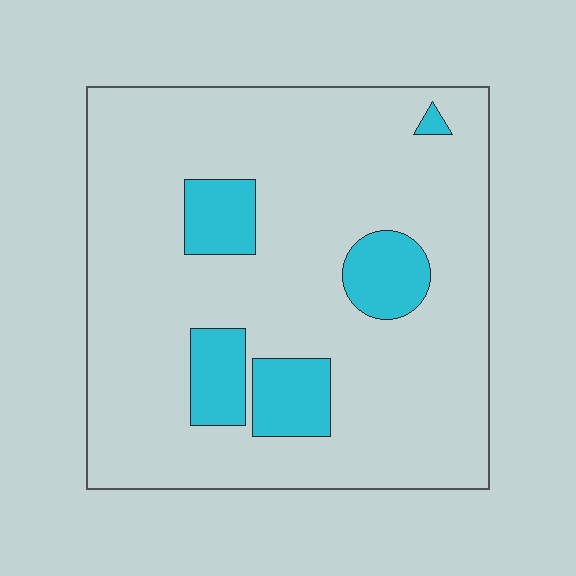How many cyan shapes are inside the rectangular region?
5.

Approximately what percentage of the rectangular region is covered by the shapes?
Approximately 15%.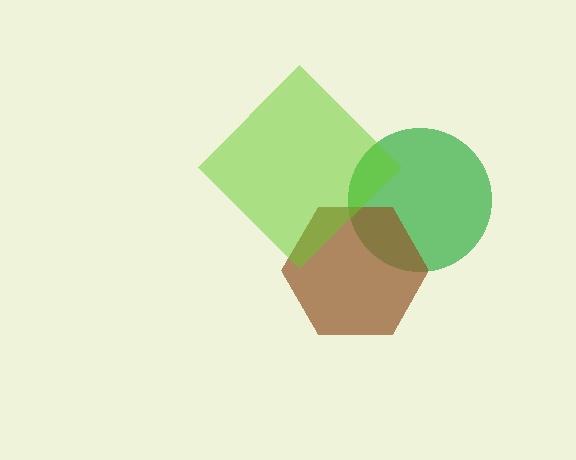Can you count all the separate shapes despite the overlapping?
Yes, there are 3 separate shapes.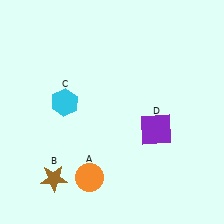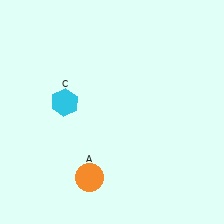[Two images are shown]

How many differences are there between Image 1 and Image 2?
There are 2 differences between the two images.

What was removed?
The purple square (D), the brown star (B) were removed in Image 2.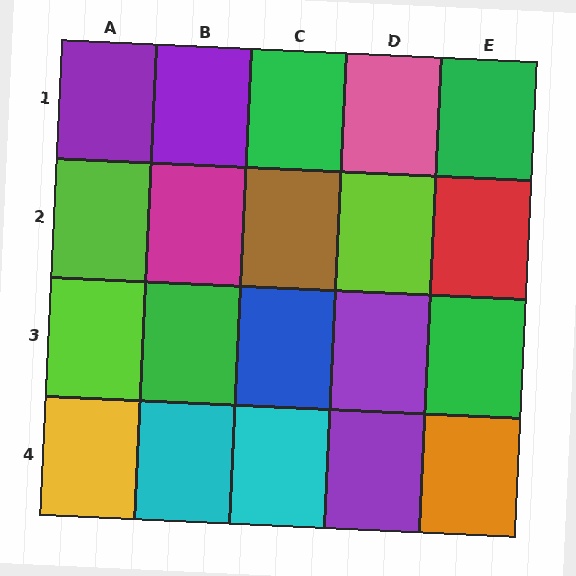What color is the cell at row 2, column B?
Magenta.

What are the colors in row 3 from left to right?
Lime, green, blue, purple, green.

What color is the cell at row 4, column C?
Cyan.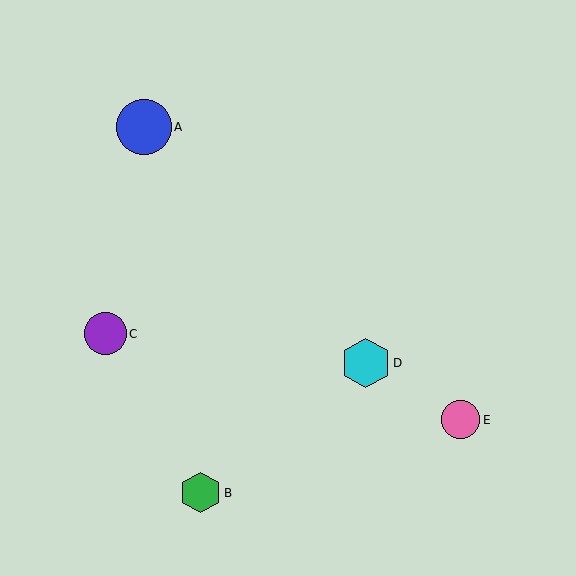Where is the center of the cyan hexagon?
The center of the cyan hexagon is at (366, 363).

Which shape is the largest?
The blue circle (labeled A) is the largest.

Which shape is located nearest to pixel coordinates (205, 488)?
The green hexagon (labeled B) at (201, 493) is nearest to that location.